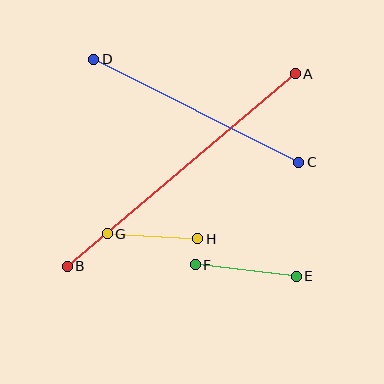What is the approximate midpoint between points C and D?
The midpoint is at approximately (196, 111) pixels.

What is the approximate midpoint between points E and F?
The midpoint is at approximately (246, 271) pixels.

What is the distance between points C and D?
The distance is approximately 230 pixels.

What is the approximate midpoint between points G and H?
The midpoint is at approximately (153, 236) pixels.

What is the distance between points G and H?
The distance is approximately 91 pixels.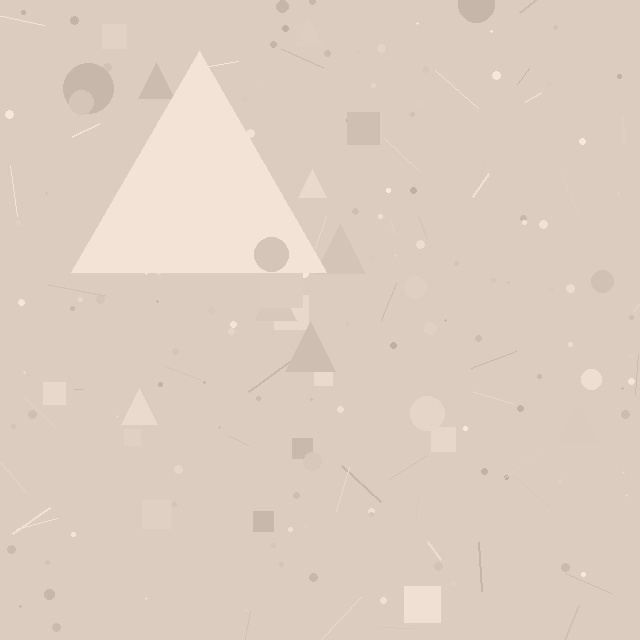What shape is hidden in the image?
A triangle is hidden in the image.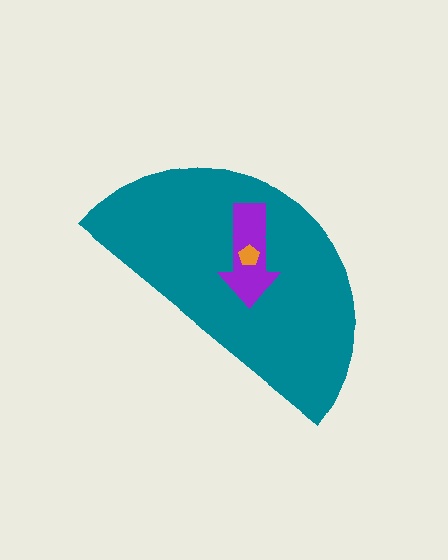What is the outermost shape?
The teal semicircle.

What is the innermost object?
The orange pentagon.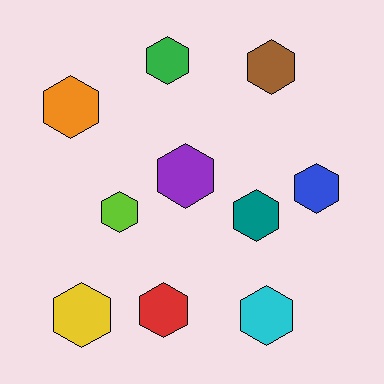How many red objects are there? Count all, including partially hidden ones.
There is 1 red object.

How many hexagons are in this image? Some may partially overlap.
There are 10 hexagons.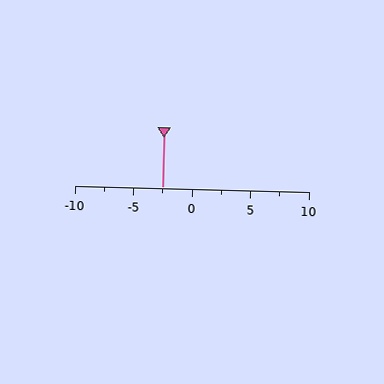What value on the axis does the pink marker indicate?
The marker indicates approximately -2.5.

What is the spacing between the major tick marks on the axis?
The major ticks are spaced 5 apart.